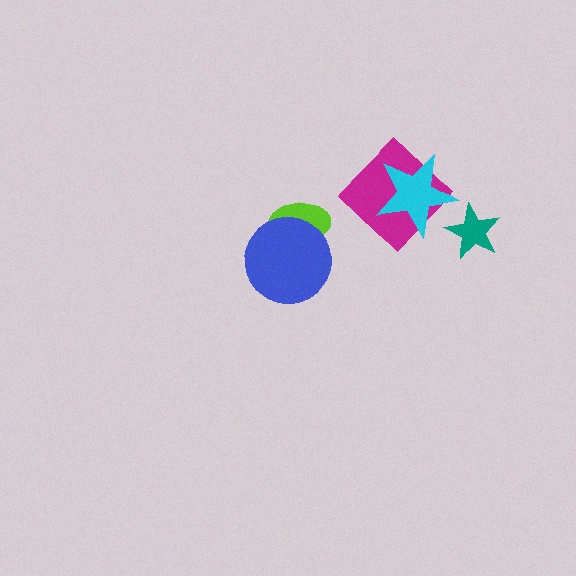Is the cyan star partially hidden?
No, no other shape covers it.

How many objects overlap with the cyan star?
1 object overlaps with the cyan star.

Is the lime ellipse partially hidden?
Yes, it is partially covered by another shape.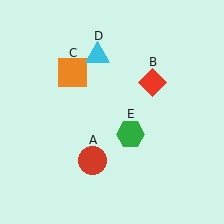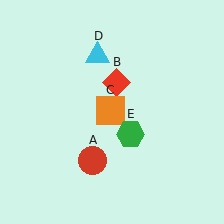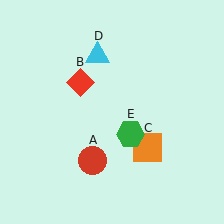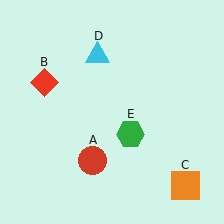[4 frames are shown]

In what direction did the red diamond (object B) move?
The red diamond (object B) moved left.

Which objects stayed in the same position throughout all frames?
Red circle (object A) and cyan triangle (object D) and green hexagon (object E) remained stationary.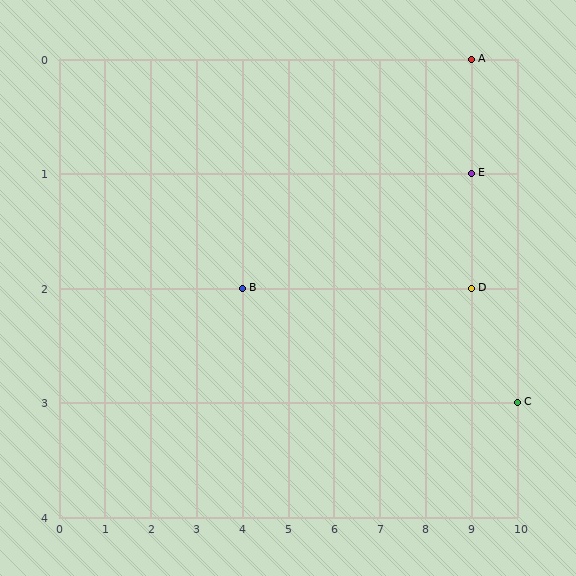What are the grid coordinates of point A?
Point A is at grid coordinates (9, 0).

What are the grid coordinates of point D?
Point D is at grid coordinates (9, 2).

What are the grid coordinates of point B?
Point B is at grid coordinates (4, 2).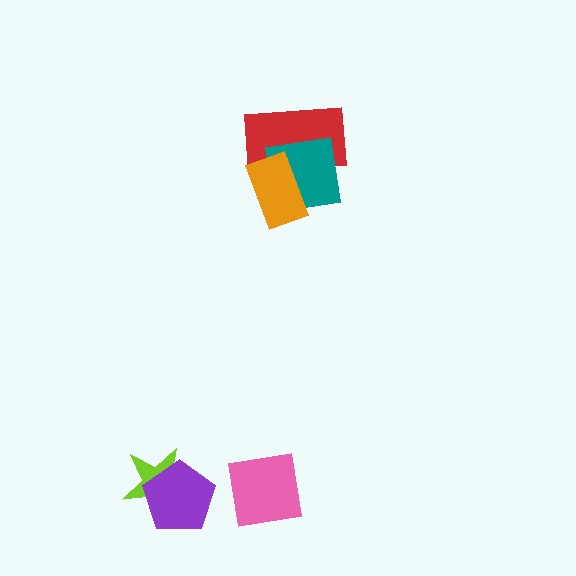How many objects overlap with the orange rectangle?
2 objects overlap with the orange rectangle.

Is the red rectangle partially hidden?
Yes, it is partially covered by another shape.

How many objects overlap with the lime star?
1 object overlaps with the lime star.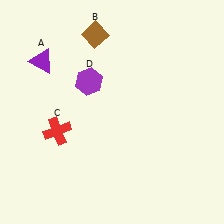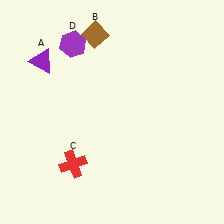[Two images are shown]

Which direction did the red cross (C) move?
The red cross (C) moved down.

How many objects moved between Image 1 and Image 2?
2 objects moved between the two images.